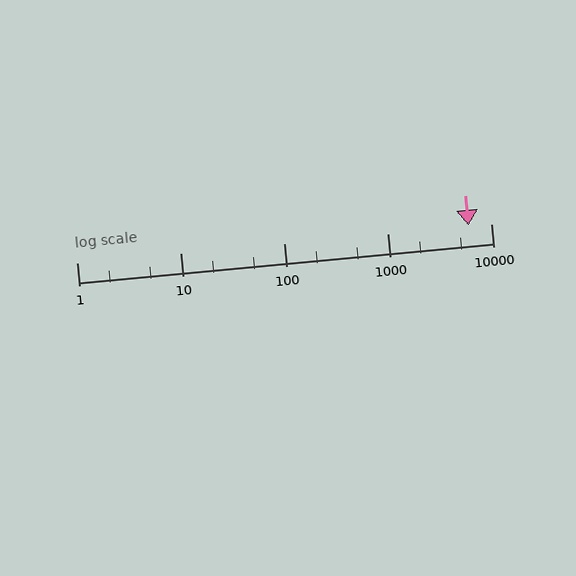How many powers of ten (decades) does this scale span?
The scale spans 4 decades, from 1 to 10000.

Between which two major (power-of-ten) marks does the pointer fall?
The pointer is between 1000 and 10000.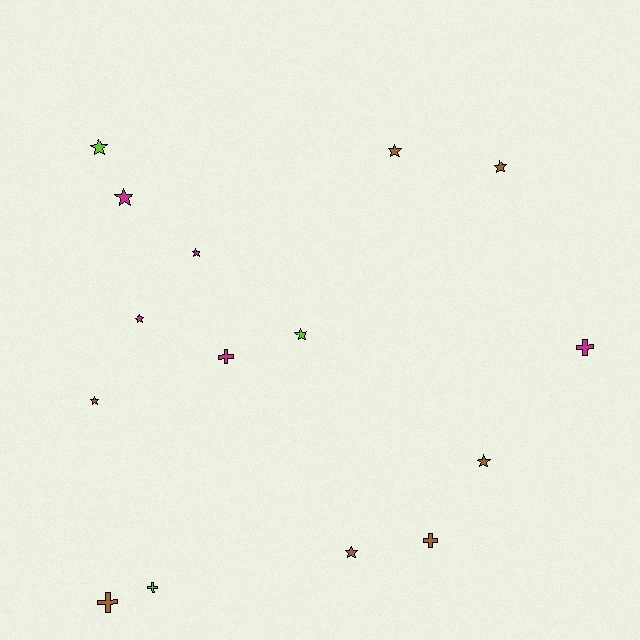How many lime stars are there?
There are 2 lime stars.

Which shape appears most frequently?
Star, with 10 objects.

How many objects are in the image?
There are 15 objects.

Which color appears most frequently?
Brown, with 7 objects.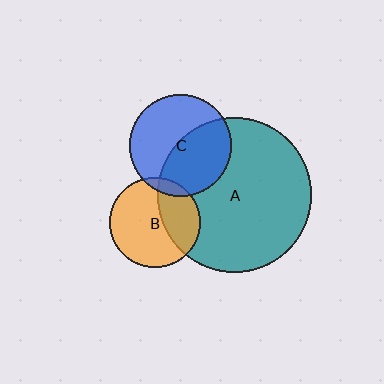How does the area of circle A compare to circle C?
Approximately 2.3 times.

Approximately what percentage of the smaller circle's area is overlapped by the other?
Approximately 45%.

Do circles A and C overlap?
Yes.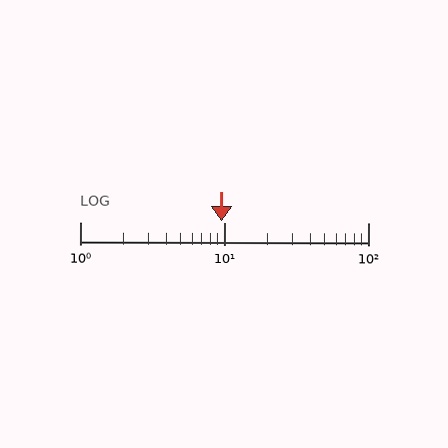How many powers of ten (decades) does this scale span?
The scale spans 2 decades, from 1 to 100.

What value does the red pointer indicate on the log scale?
The pointer indicates approximately 9.6.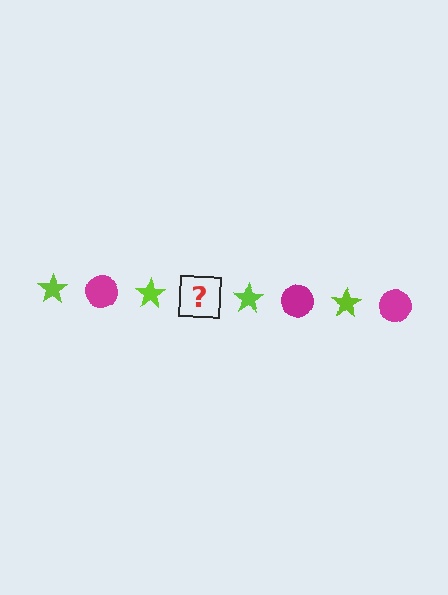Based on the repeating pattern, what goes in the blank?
The blank should be a magenta circle.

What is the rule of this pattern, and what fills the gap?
The rule is that the pattern alternates between lime star and magenta circle. The gap should be filled with a magenta circle.